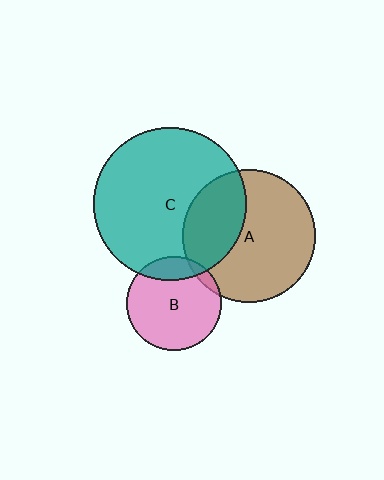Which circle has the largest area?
Circle C (teal).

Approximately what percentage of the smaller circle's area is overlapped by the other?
Approximately 35%.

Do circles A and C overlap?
Yes.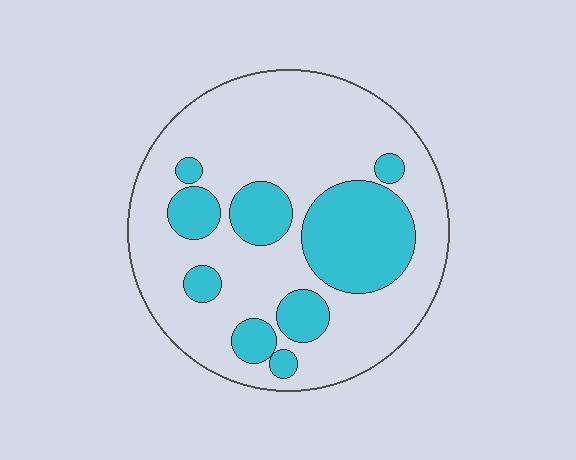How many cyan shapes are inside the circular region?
9.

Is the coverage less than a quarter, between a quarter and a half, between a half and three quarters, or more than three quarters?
Between a quarter and a half.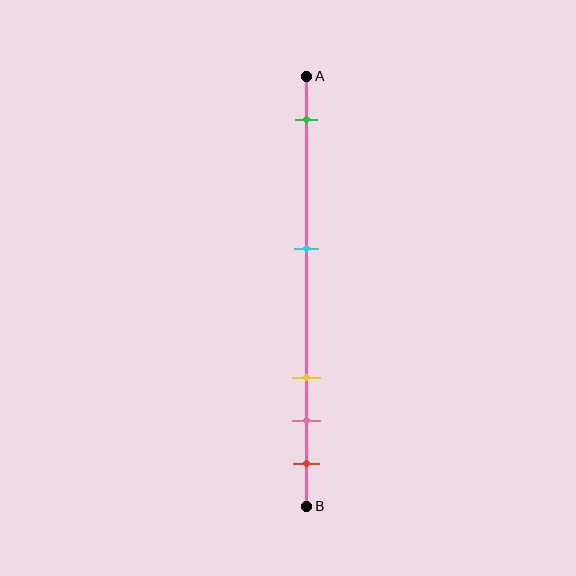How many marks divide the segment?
There are 5 marks dividing the segment.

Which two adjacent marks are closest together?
The pink and red marks are the closest adjacent pair.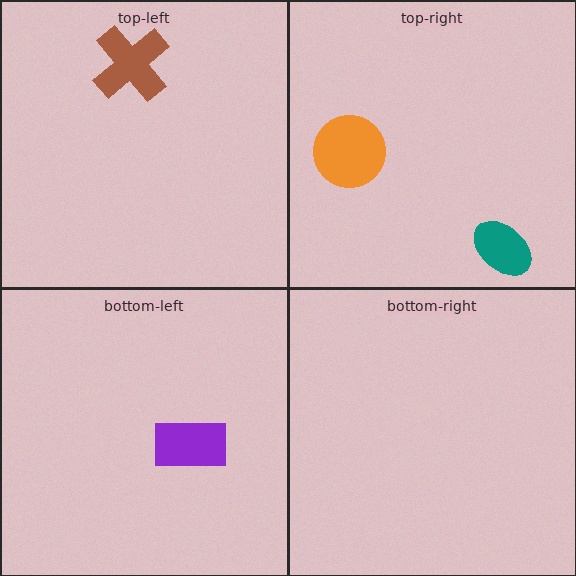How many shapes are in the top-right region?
2.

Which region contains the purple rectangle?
The bottom-left region.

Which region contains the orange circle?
The top-right region.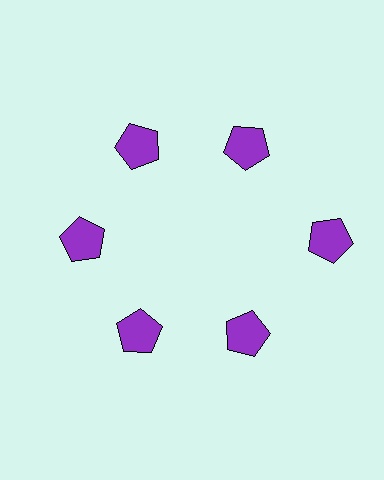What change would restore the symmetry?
The symmetry would be restored by moving it inward, back onto the ring so that all 6 pentagons sit at equal angles and equal distance from the center.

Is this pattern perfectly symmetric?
No. The 6 purple pentagons are arranged in a ring, but one element near the 3 o'clock position is pushed outward from the center, breaking the 6-fold rotational symmetry.